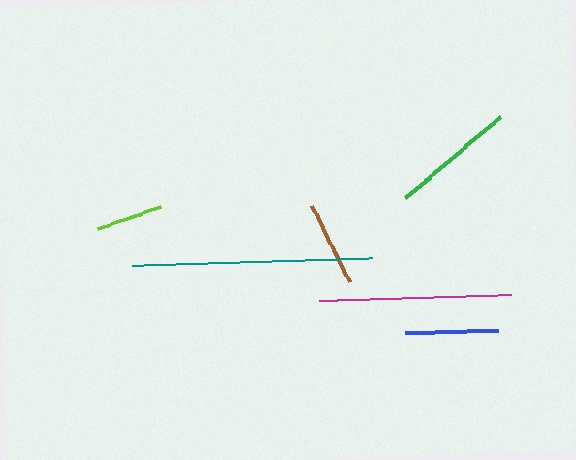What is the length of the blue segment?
The blue segment is approximately 94 pixels long.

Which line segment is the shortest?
The lime line is the shortest at approximately 68 pixels.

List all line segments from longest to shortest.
From longest to shortest: teal, magenta, green, blue, brown, lime.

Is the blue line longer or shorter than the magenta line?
The magenta line is longer than the blue line.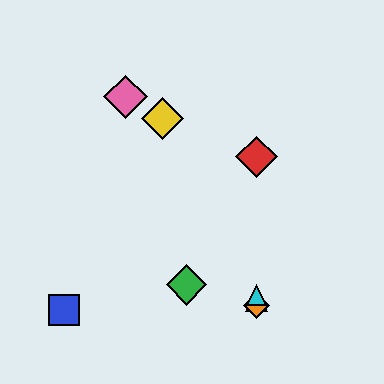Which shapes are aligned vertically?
The red diamond, the purple triangle, the orange diamond, the cyan triangle are aligned vertically.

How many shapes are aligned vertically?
4 shapes (the red diamond, the purple triangle, the orange diamond, the cyan triangle) are aligned vertically.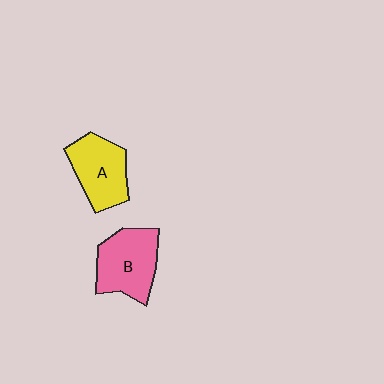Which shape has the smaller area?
Shape A (yellow).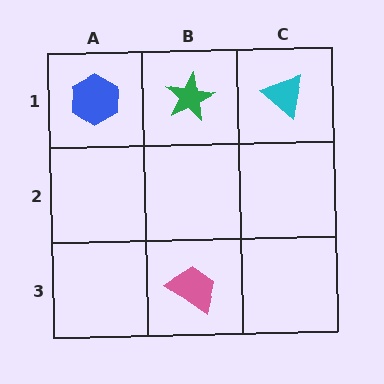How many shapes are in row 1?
3 shapes.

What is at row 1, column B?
A green star.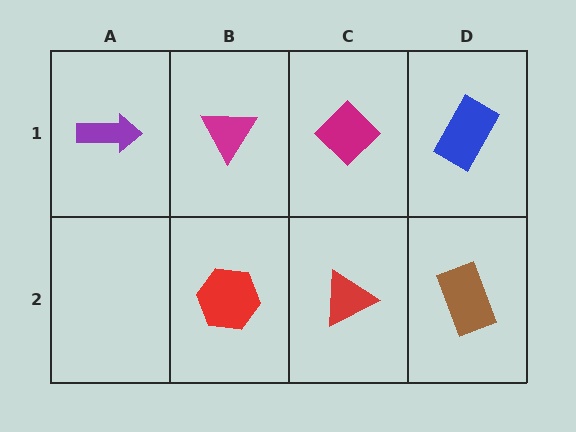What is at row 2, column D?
A brown rectangle.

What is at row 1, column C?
A magenta diamond.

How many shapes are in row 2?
3 shapes.